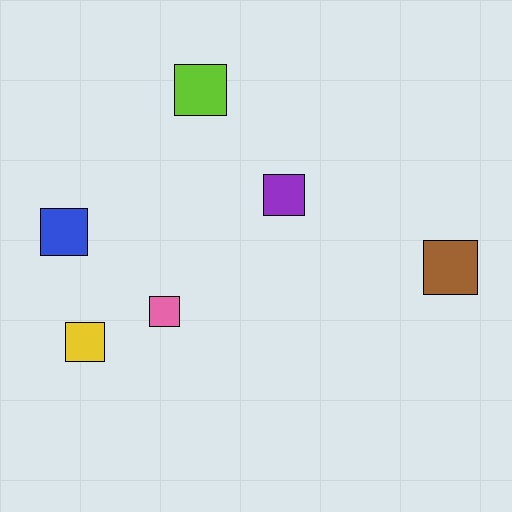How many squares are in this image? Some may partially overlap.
There are 6 squares.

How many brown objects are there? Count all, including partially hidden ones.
There is 1 brown object.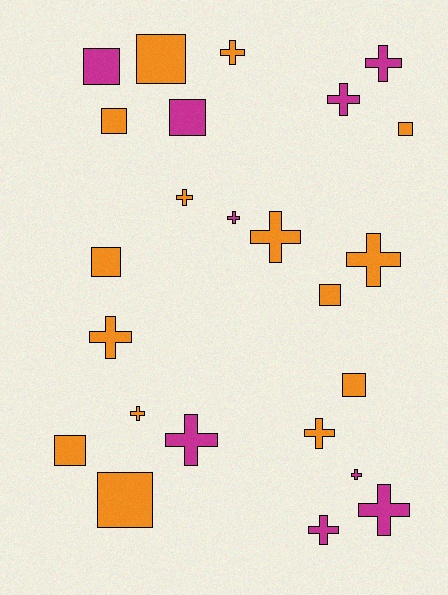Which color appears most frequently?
Orange, with 15 objects.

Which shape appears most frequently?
Cross, with 14 objects.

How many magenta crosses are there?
There are 7 magenta crosses.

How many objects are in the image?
There are 24 objects.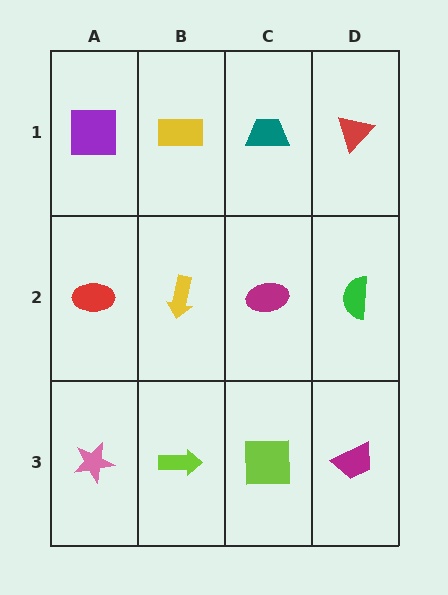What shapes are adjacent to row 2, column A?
A purple square (row 1, column A), a pink star (row 3, column A), a yellow arrow (row 2, column B).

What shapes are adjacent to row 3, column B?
A yellow arrow (row 2, column B), a pink star (row 3, column A), a lime square (row 3, column C).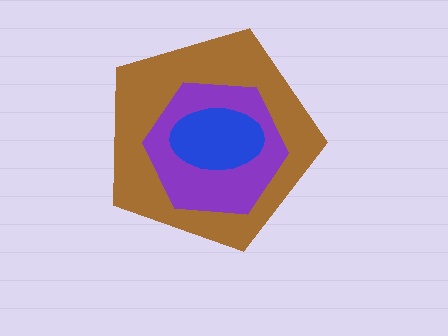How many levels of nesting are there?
3.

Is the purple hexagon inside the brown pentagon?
Yes.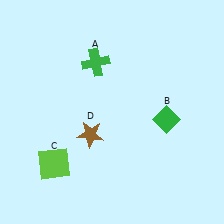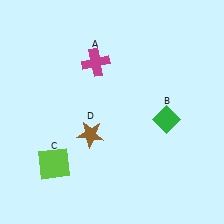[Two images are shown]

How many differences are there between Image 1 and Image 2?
There is 1 difference between the two images.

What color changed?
The cross (A) changed from green in Image 1 to magenta in Image 2.